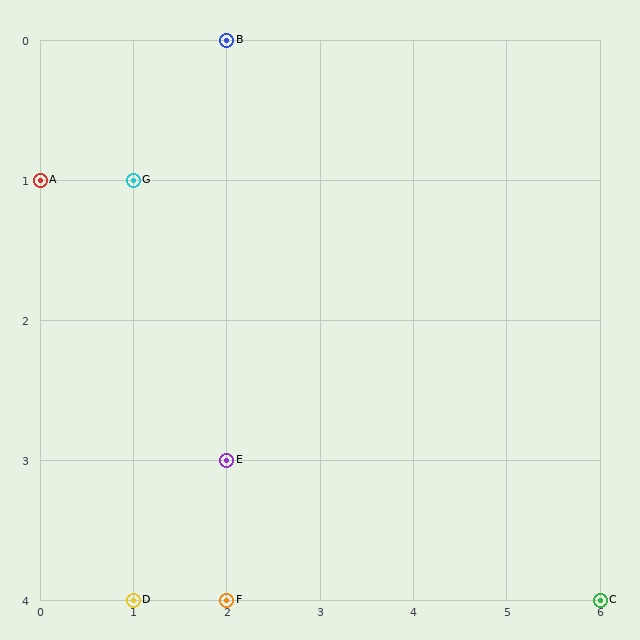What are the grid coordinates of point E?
Point E is at grid coordinates (2, 3).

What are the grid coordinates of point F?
Point F is at grid coordinates (2, 4).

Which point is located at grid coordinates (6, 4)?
Point C is at (6, 4).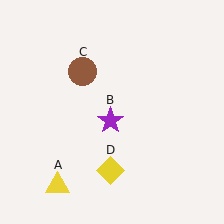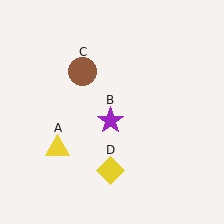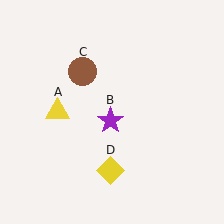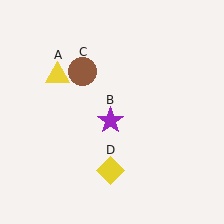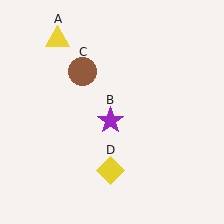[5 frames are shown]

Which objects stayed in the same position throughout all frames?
Purple star (object B) and brown circle (object C) and yellow diamond (object D) remained stationary.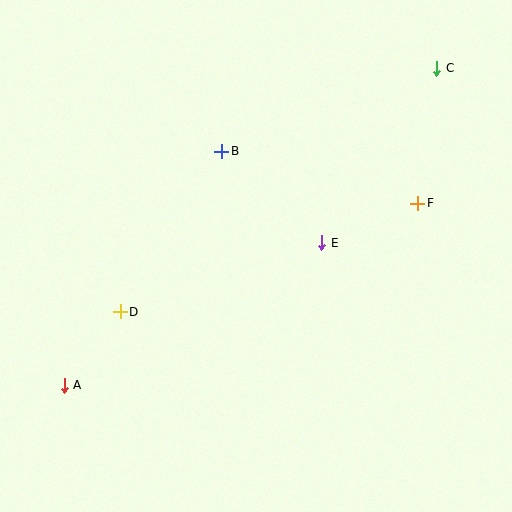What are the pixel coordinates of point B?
Point B is at (222, 151).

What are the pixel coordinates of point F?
Point F is at (418, 203).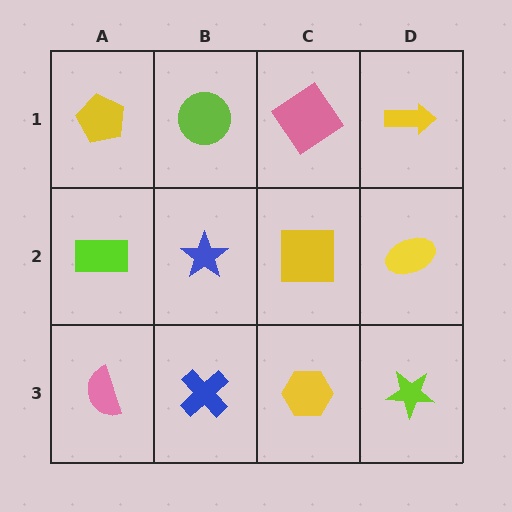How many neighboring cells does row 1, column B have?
3.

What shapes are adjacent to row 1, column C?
A yellow square (row 2, column C), a lime circle (row 1, column B), a yellow arrow (row 1, column D).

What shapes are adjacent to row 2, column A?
A yellow pentagon (row 1, column A), a pink semicircle (row 3, column A), a blue star (row 2, column B).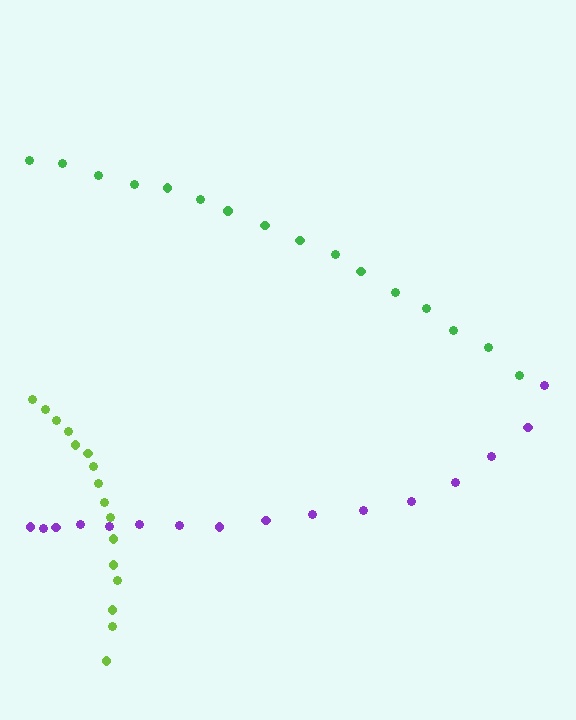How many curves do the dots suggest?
There are 3 distinct paths.